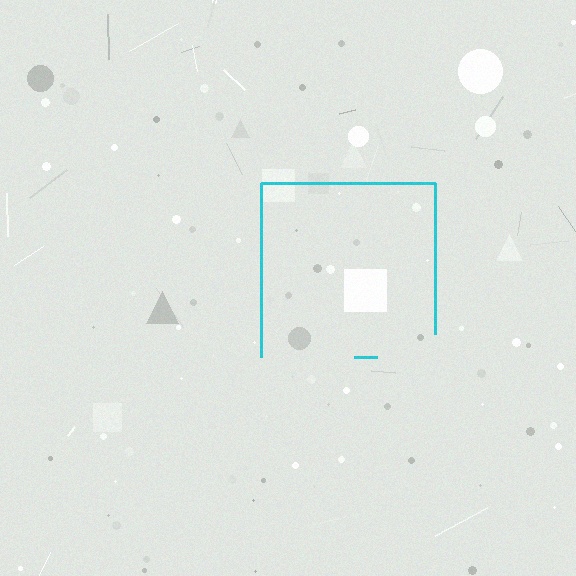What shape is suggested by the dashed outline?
The dashed outline suggests a square.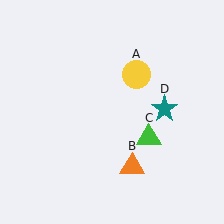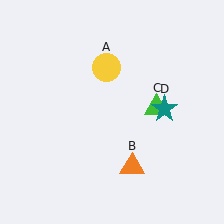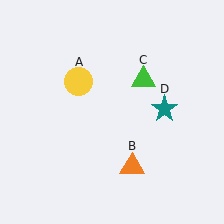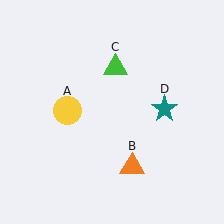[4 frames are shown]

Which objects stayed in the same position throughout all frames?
Orange triangle (object B) and teal star (object D) remained stationary.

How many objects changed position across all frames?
2 objects changed position: yellow circle (object A), green triangle (object C).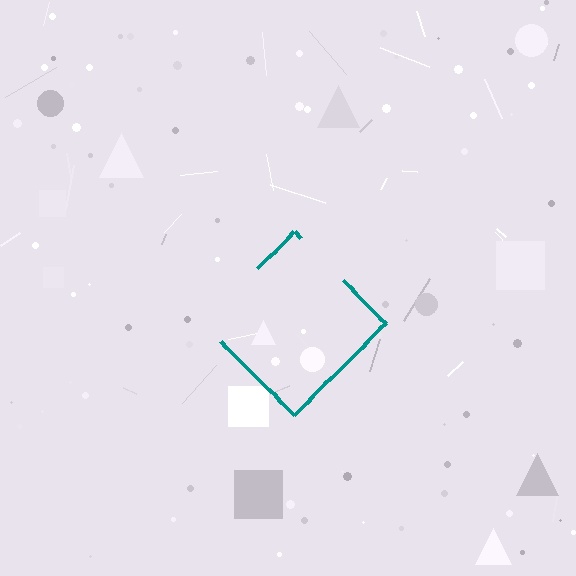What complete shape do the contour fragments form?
The contour fragments form a diamond.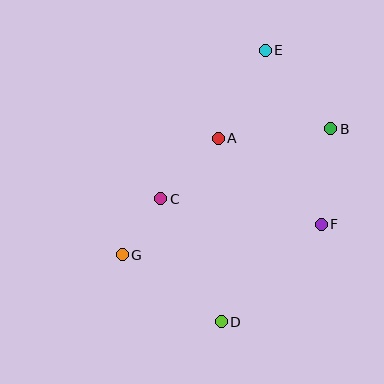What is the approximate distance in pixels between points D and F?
The distance between D and F is approximately 140 pixels.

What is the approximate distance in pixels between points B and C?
The distance between B and C is approximately 184 pixels.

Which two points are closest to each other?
Points C and G are closest to each other.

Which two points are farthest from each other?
Points D and E are farthest from each other.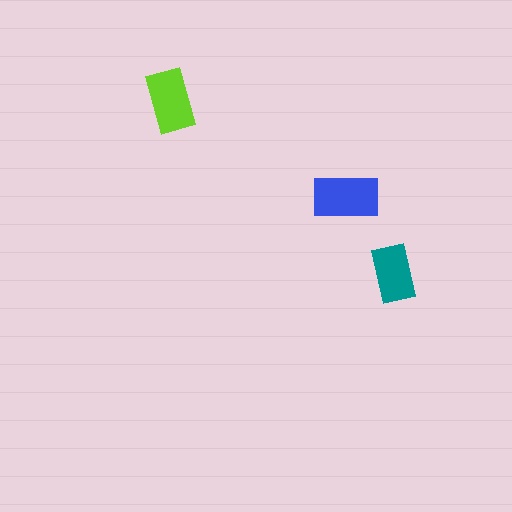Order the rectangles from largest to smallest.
the blue one, the lime one, the teal one.